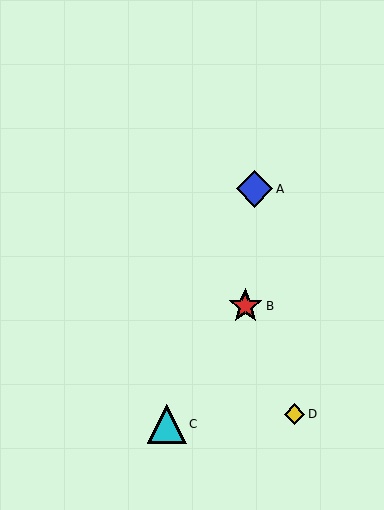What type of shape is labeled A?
Shape A is a blue diamond.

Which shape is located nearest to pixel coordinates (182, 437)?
The cyan triangle (labeled C) at (167, 424) is nearest to that location.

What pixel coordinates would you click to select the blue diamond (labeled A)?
Click at (254, 189) to select the blue diamond A.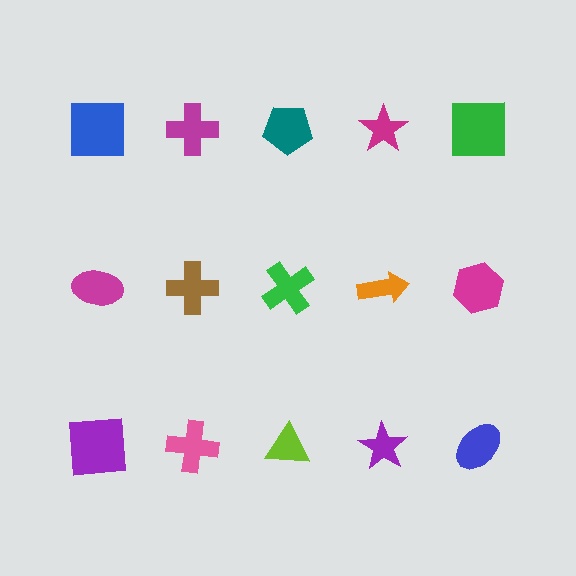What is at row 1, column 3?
A teal pentagon.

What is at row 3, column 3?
A lime triangle.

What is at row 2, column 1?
A magenta ellipse.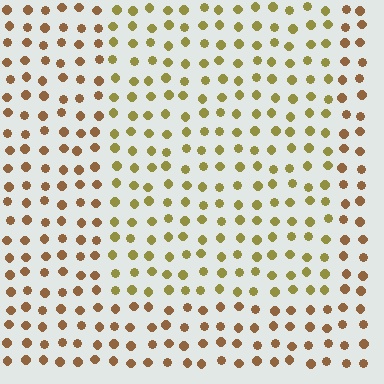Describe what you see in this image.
The image is filled with small brown elements in a uniform arrangement. A rectangle-shaped region is visible where the elements are tinted to a slightly different hue, forming a subtle color boundary.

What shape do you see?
I see a rectangle.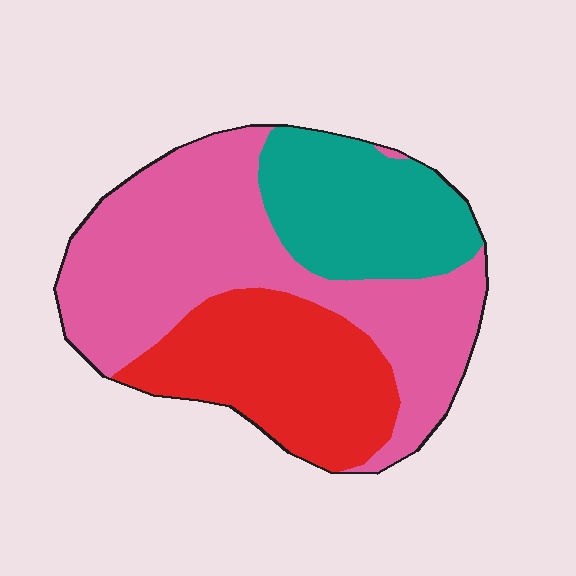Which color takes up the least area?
Teal, at roughly 25%.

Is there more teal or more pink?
Pink.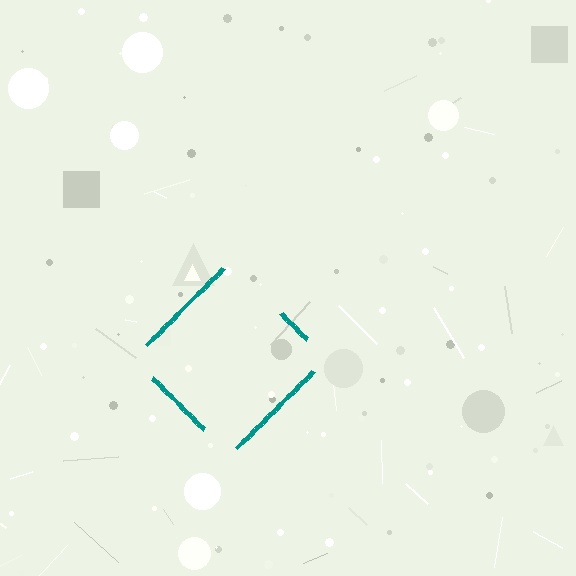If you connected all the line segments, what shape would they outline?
They would outline a diamond.